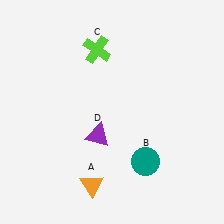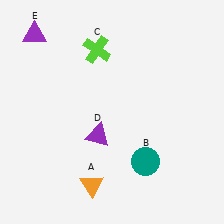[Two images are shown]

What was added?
A purple triangle (E) was added in Image 2.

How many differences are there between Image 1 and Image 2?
There is 1 difference between the two images.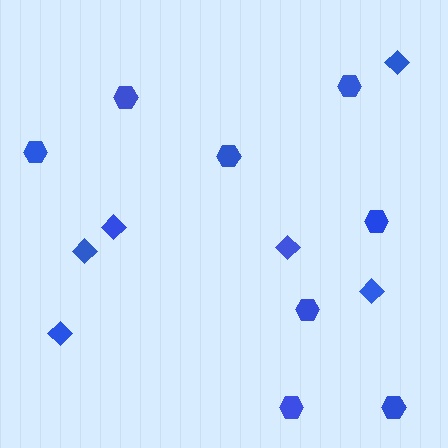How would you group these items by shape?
There are 2 groups: one group of diamonds (6) and one group of hexagons (8).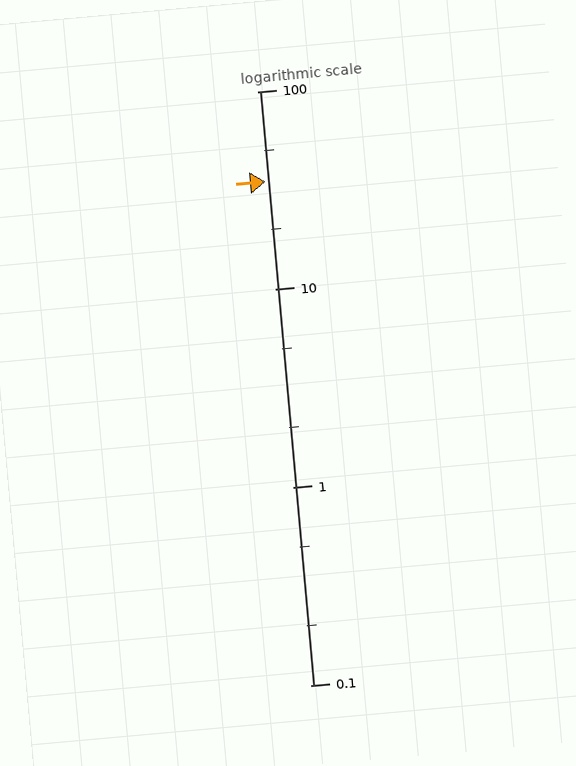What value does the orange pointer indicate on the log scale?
The pointer indicates approximately 35.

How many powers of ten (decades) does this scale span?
The scale spans 3 decades, from 0.1 to 100.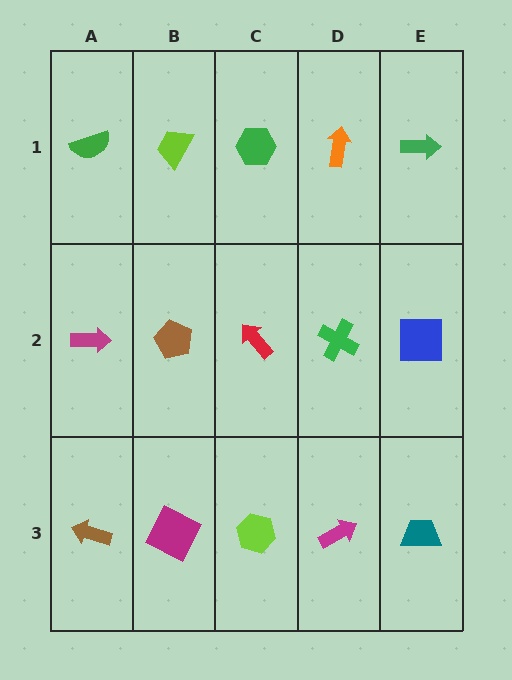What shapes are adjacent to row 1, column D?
A green cross (row 2, column D), a green hexagon (row 1, column C), a green arrow (row 1, column E).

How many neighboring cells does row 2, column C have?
4.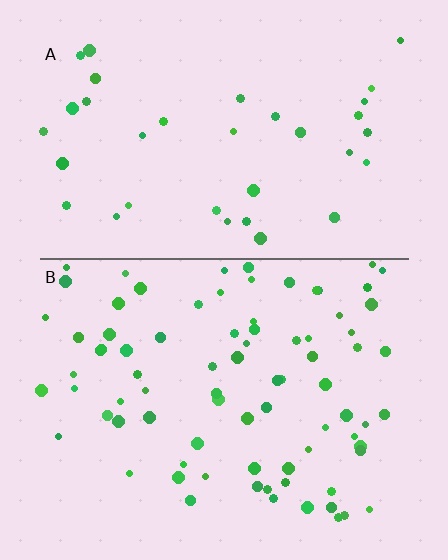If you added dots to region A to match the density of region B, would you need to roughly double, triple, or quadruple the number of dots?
Approximately double.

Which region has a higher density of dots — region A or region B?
B (the bottom).